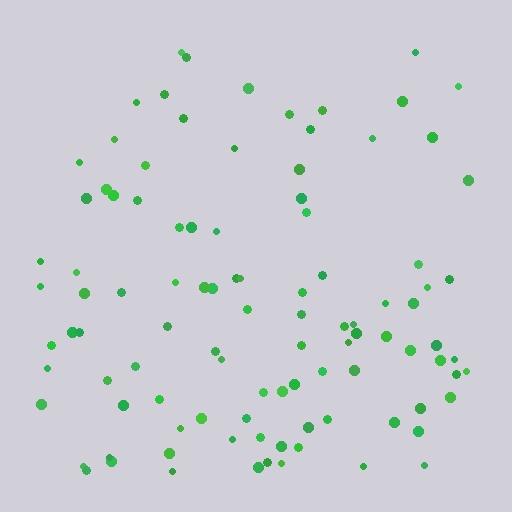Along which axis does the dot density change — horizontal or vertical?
Vertical.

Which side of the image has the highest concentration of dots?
The bottom.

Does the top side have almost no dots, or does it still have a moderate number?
Still a moderate number, just noticeably fewer than the bottom.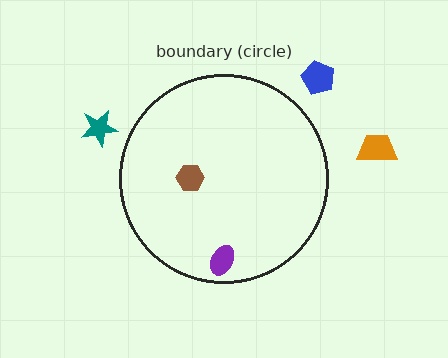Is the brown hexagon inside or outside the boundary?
Inside.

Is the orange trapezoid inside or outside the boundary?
Outside.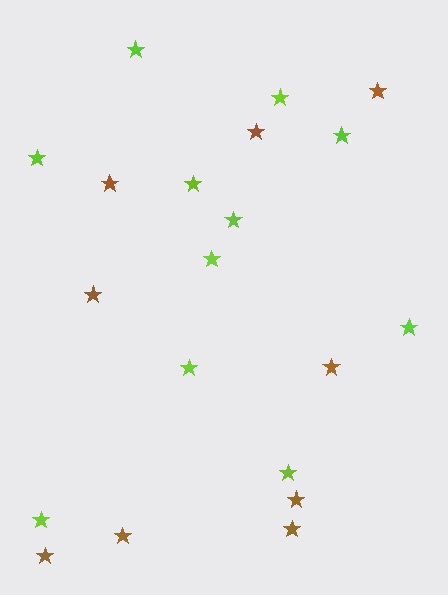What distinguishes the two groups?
There are 2 groups: one group of brown stars (9) and one group of lime stars (11).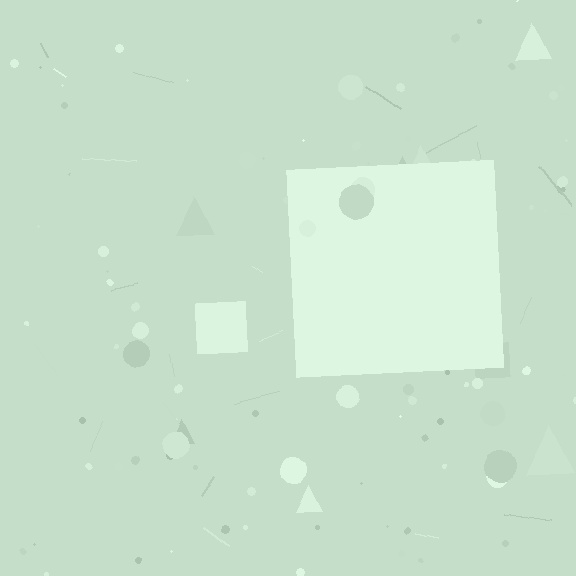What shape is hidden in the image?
A square is hidden in the image.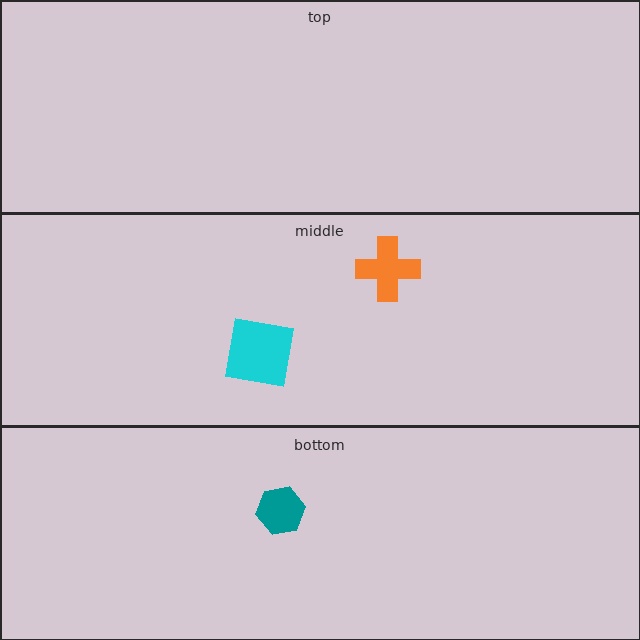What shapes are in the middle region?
The orange cross, the cyan square.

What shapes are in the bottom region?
The teal hexagon.